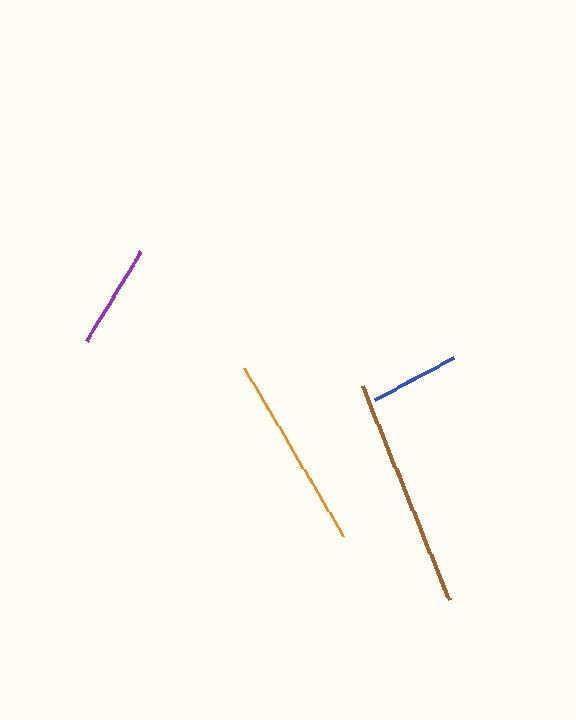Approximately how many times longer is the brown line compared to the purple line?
The brown line is approximately 2.2 times the length of the purple line.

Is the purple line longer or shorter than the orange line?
The orange line is longer than the purple line.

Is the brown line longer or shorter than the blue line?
The brown line is longer than the blue line.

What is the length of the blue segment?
The blue segment is approximately 90 pixels long.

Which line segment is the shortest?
The blue line is the shortest at approximately 90 pixels.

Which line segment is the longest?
The brown line is the longest at approximately 231 pixels.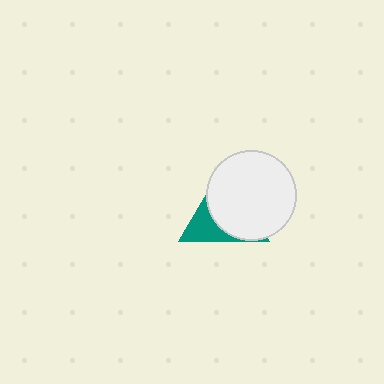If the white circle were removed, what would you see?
You would see the complete teal triangle.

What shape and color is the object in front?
The object in front is a white circle.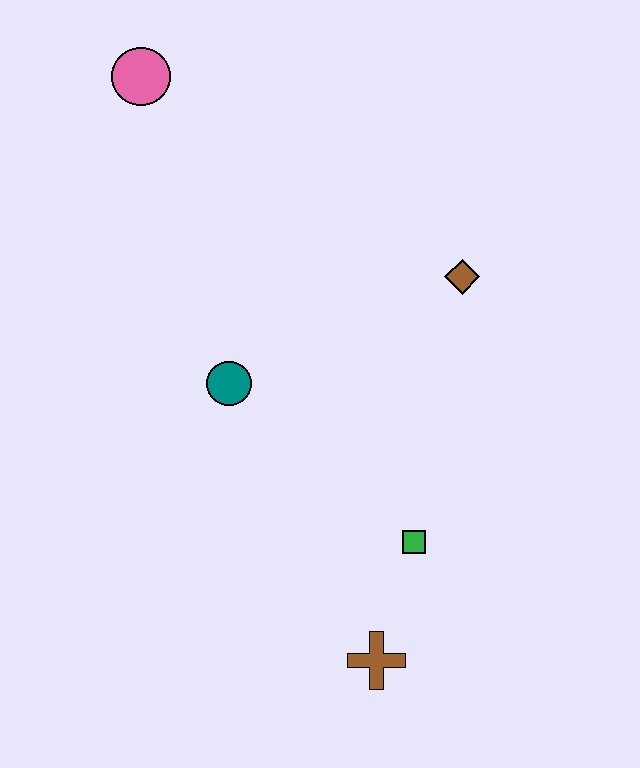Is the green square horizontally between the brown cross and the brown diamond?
Yes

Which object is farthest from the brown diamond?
The brown cross is farthest from the brown diamond.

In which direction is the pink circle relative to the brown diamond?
The pink circle is to the left of the brown diamond.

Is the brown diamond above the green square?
Yes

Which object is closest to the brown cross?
The green square is closest to the brown cross.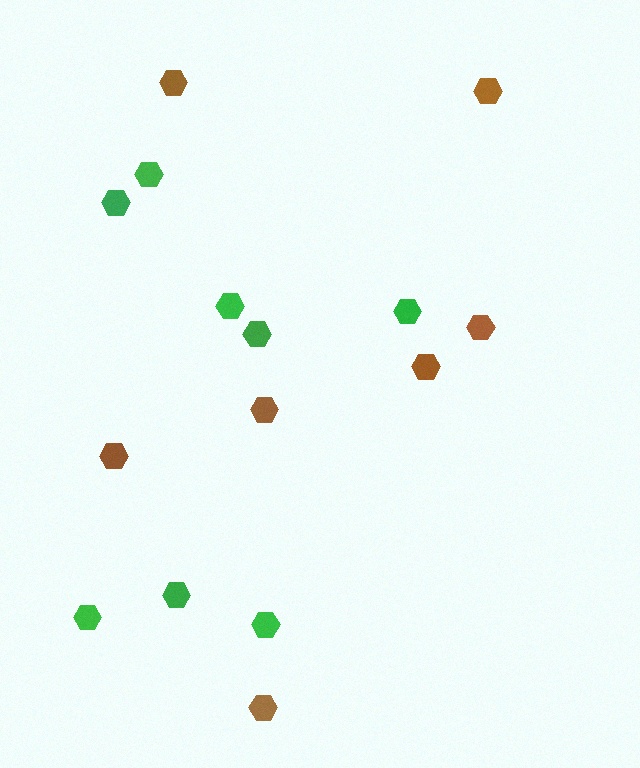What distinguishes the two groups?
There are 2 groups: one group of brown hexagons (7) and one group of green hexagons (8).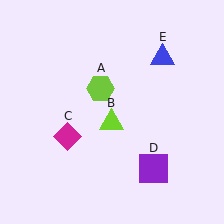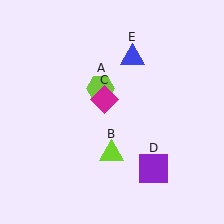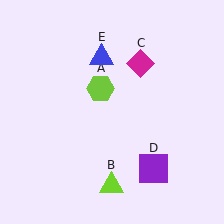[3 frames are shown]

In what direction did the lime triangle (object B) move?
The lime triangle (object B) moved down.